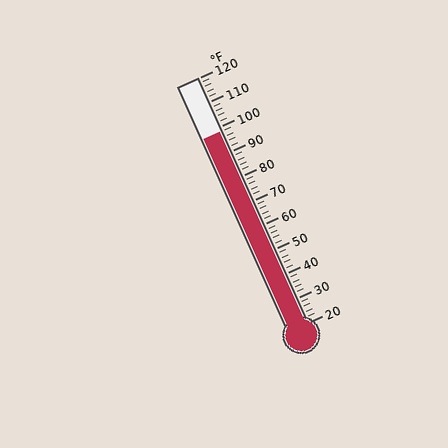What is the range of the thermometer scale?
The thermometer scale ranges from 20°F to 120°F.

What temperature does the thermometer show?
The thermometer shows approximately 98°F.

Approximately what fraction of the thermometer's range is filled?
The thermometer is filled to approximately 80% of its range.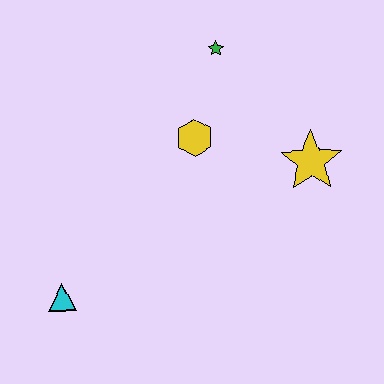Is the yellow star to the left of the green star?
No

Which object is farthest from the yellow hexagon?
The cyan triangle is farthest from the yellow hexagon.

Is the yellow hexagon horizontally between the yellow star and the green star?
No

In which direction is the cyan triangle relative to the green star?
The cyan triangle is below the green star.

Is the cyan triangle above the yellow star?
No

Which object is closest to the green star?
The yellow hexagon is closest to the green star.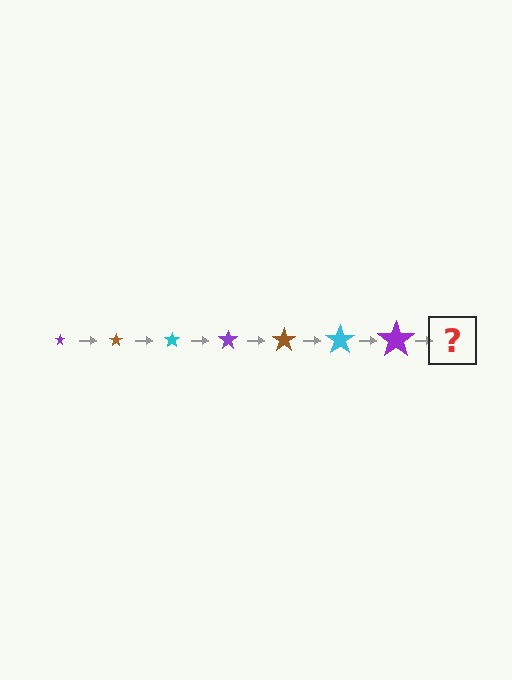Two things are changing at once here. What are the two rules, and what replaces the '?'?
The two rules are that the star grows larger each step and the color cycles through purple, brown, and cyan. The '?' should be a brown star, larger than the previous one.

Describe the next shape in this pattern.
It should be a brown star, larger than the previous one.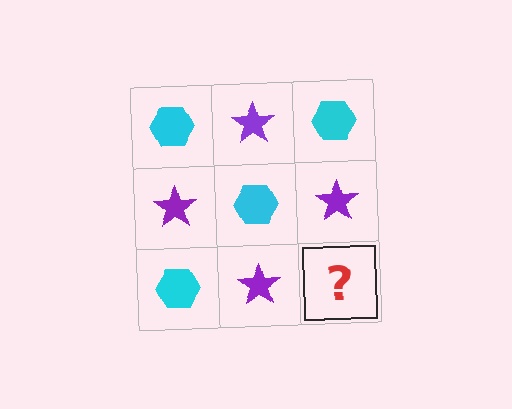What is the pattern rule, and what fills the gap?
The rule is that it alternates cyan hexagon and purple star in a checkerboard pattern. The gap should be filled with a cyan hexagon.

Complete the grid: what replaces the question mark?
The question mark should be replaced with a cyan hexagon.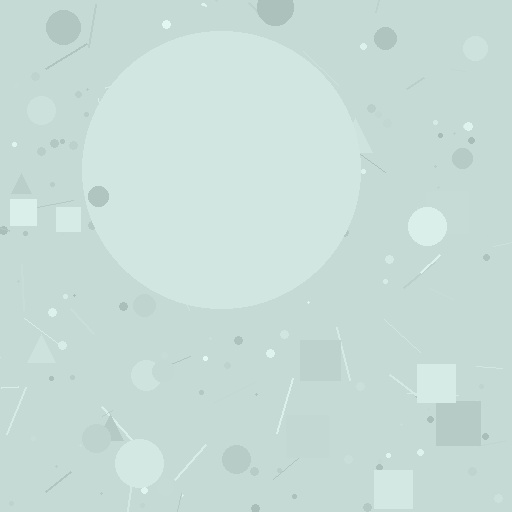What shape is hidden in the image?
A circle is hidden in the image.